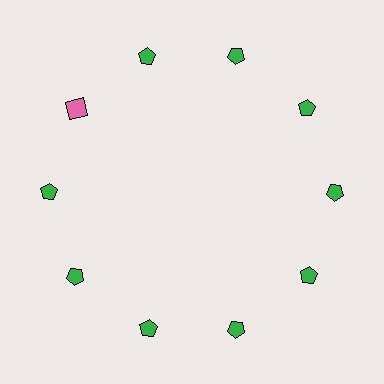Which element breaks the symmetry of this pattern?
The pink square at roughly the 10 o'clock position breaks the symmetry. All other shapes are green pentagons.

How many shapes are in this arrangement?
There are 10 shapes arranged in a ring pattern.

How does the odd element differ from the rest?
It differs in both color (pink instead of green) and shape (square instead of pentagon).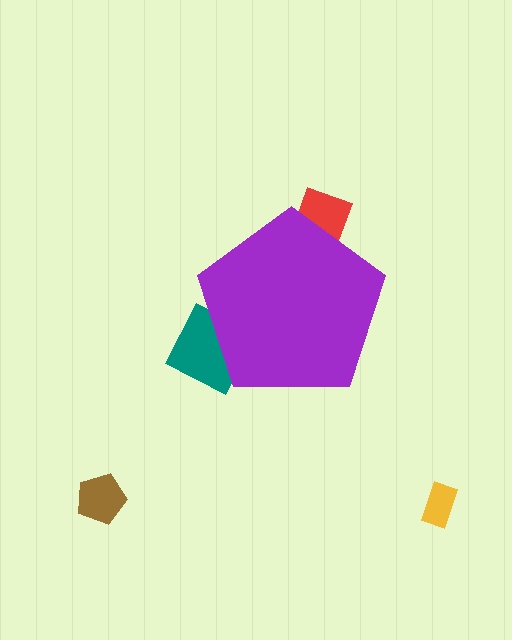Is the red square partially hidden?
Yes, the red square is partially hidden behind the purple pentagon.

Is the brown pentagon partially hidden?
No, the brown pentagon is fully visible.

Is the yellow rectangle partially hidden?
No, the yellow rectangle is fully visible.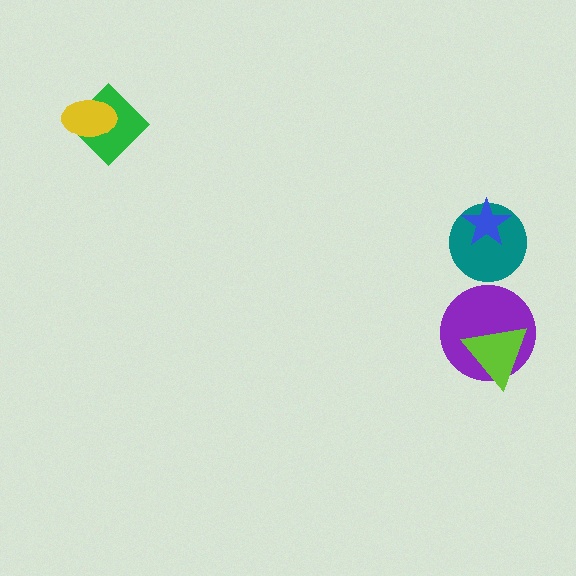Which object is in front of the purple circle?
The lime triangle is in front of the purple circle.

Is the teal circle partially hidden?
Yes, it is partially covered by another shape.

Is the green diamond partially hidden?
Yes, it is partially covered by another shape.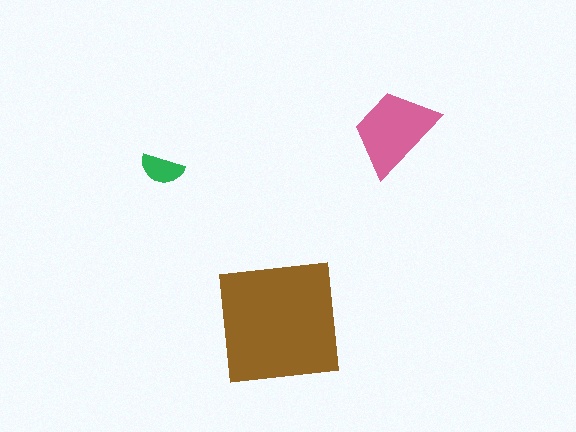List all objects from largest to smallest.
The brown square, the pink trapezoid, the green semicircle.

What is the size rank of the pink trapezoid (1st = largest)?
2nd.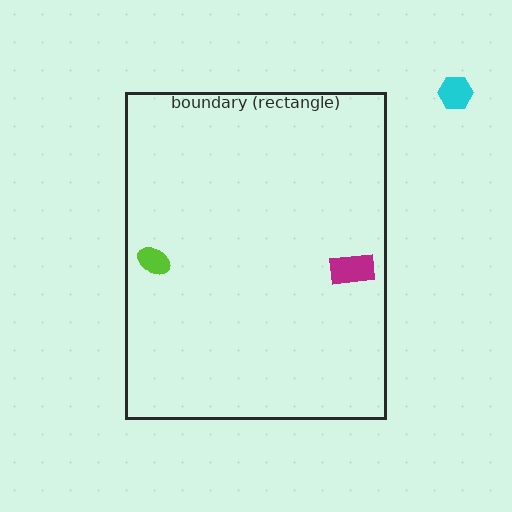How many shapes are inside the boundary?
2 inside, 1 outside.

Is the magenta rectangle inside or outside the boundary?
Inside.